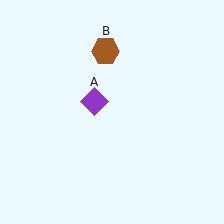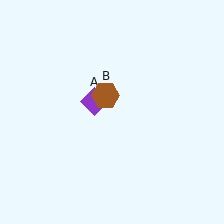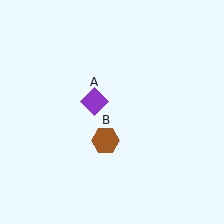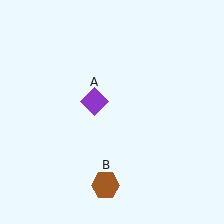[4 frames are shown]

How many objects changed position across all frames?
1 object changed position: brown hexagon (object B).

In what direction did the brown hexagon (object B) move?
The brown hexagon (object B) moved down.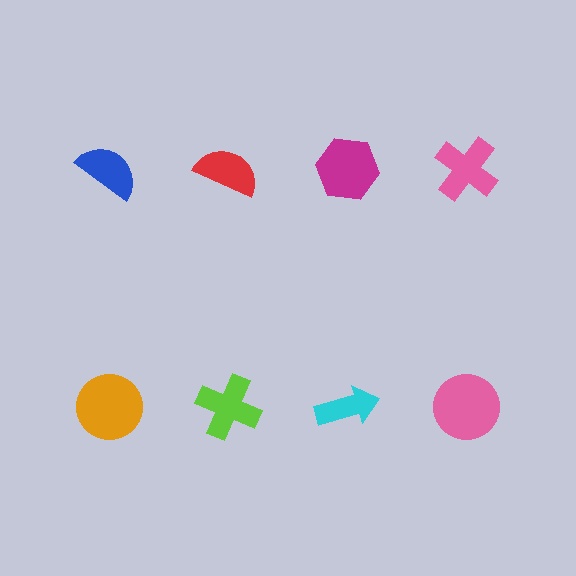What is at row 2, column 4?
A pink circle.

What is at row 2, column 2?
A lime cross.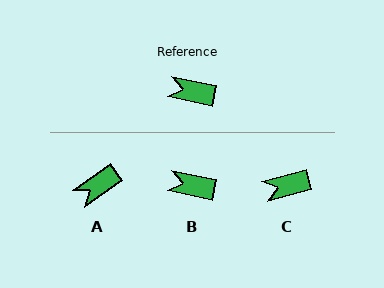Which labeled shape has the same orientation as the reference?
B.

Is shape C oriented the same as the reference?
No, it is off by about 28 degrees.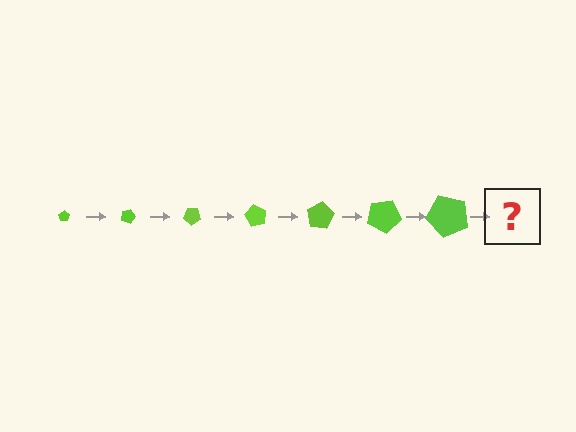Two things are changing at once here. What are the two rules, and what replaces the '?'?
The two rules are that the pentagon grows larger each step and it rotates 20 degrees each step. The '?' should be a pentagon, larger than the previous one and rotated 140 degrees from the start.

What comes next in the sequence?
The next element should be a pentagon, larger than the previous one and rotated 140 degrees from the start.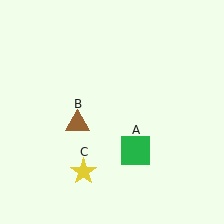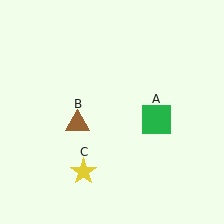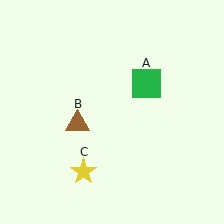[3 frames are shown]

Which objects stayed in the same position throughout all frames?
Brown triangle (object B) and yellow star (object C) remained stationary.